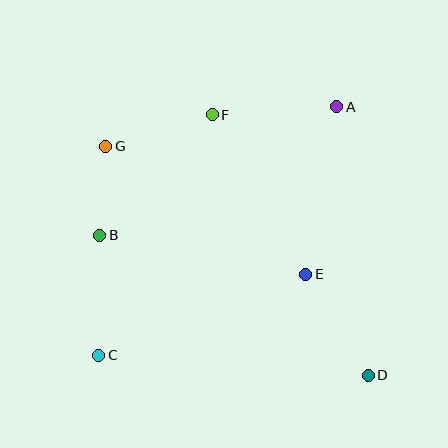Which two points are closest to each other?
Points B and G are closest to each other.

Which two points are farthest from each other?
Points D and G are farthest from each other.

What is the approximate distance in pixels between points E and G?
The distance between E and G is approximately 237 pixels.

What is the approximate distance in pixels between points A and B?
The distance between A and B is approximately 270 pixels.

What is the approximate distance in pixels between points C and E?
The distance between C and E is approximately 222 pixels.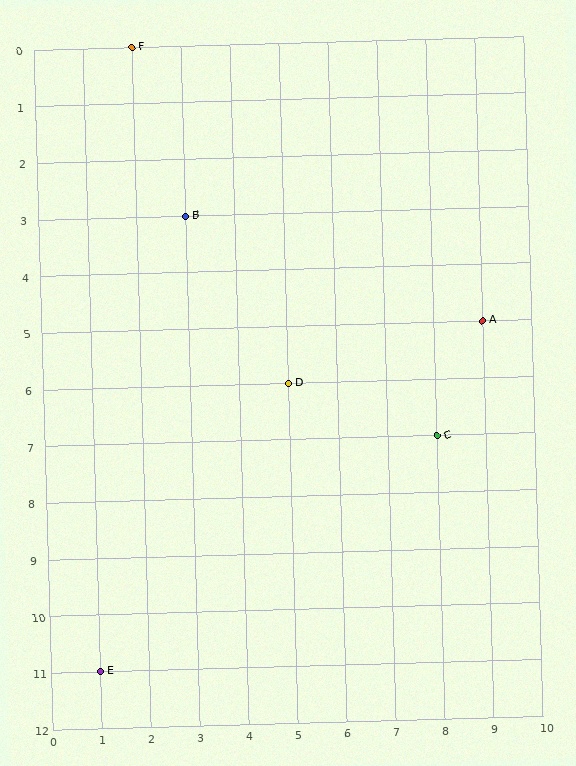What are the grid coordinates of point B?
Point B is at grid coordinates (3, 3).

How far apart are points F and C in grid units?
Points F and C are 6 columns and 7 rows apart (about 9.2 grid units diagonally).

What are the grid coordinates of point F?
Point F is at grid coordinates (2, 0).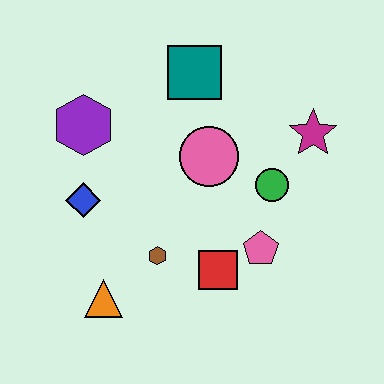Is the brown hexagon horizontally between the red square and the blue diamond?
Yes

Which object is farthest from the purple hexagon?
The magenta star is farthest from the purple hexagon.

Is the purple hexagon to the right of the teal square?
No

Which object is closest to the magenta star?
The green circle is closest to the magenta star.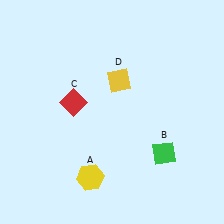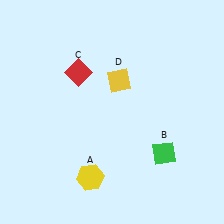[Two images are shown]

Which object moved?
The red diamond (C) moved up.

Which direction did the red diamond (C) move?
The red diamond (C) moved up.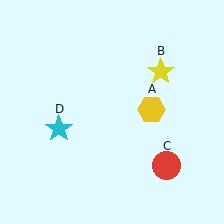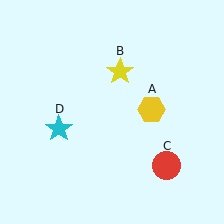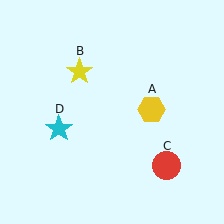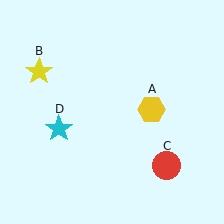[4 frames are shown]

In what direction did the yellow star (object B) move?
The yellow star (object B) moved left.